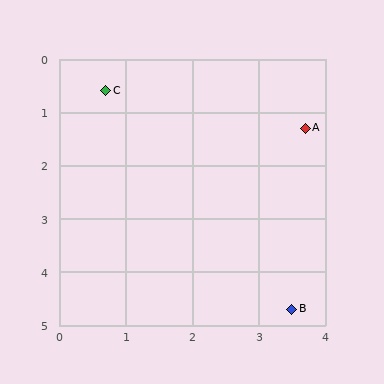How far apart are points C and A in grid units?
Points C and A are about 3.1 grid units apart.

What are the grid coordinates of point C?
Point C is at approximately (0.7, 0.6).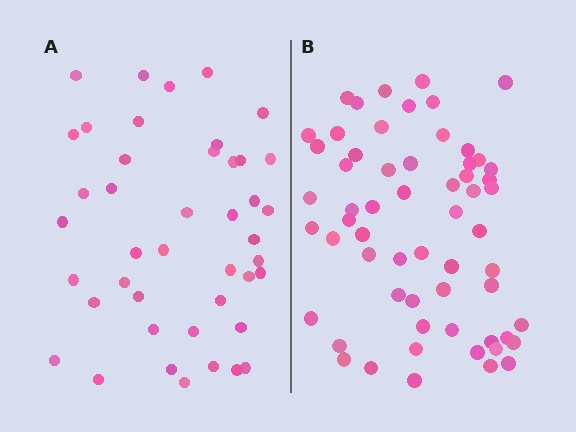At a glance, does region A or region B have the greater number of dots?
Region B (the right region) has more dots.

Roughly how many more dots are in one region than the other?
Region B has approximately 15 more dots than region A.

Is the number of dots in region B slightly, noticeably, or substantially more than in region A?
Region B has noticeably more, but not dramatically so. The ratio is roughly 1.4 to 1.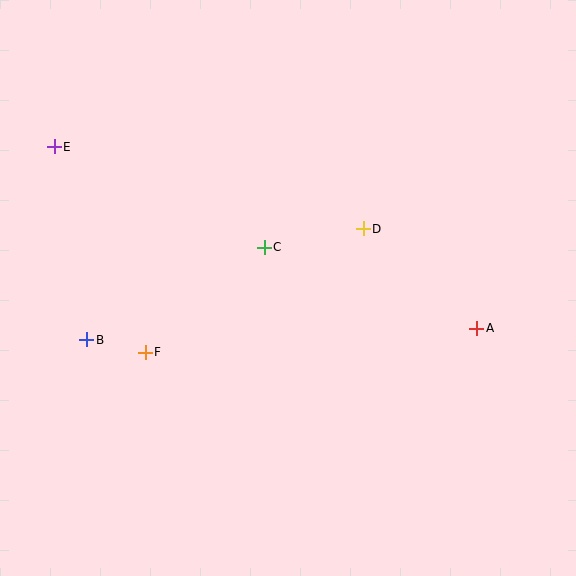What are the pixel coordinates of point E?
Point E is at (54, 147).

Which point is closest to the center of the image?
Point C at (264, 247) is closest to the center.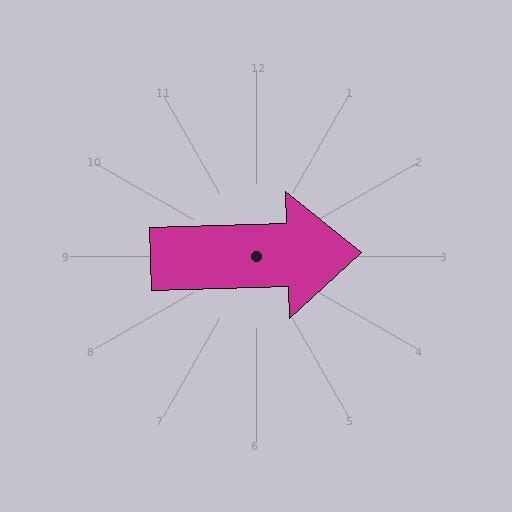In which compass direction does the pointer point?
East.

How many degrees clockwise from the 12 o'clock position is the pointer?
Approximately 88 degrees.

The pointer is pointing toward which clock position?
Roughly 3 o'clock.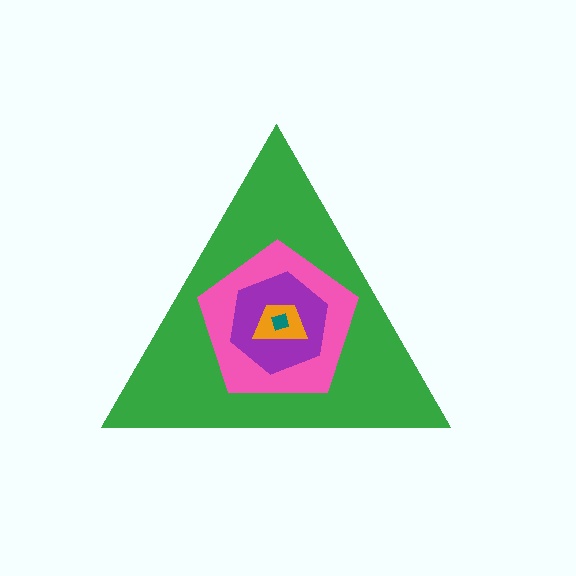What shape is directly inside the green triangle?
The pink pentagon.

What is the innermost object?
The teal square.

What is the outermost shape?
The green triangle.